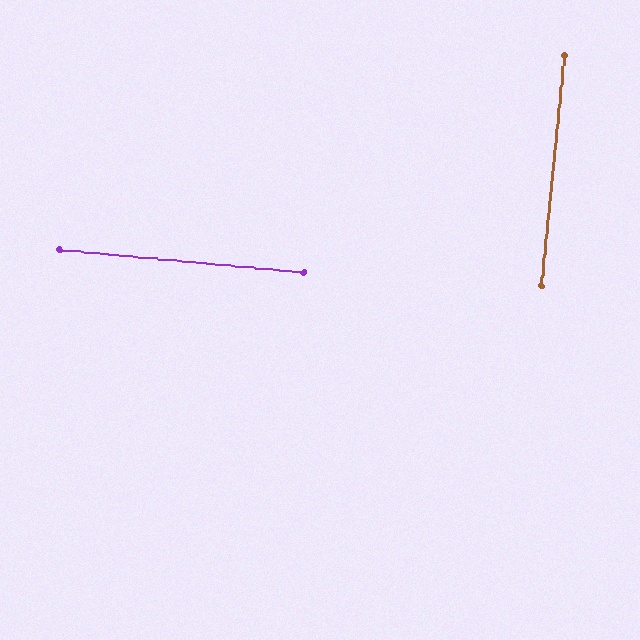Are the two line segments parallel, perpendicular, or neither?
Perpendicular — they meet at approximately 89°.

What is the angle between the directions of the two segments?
Approximately 89 degrees.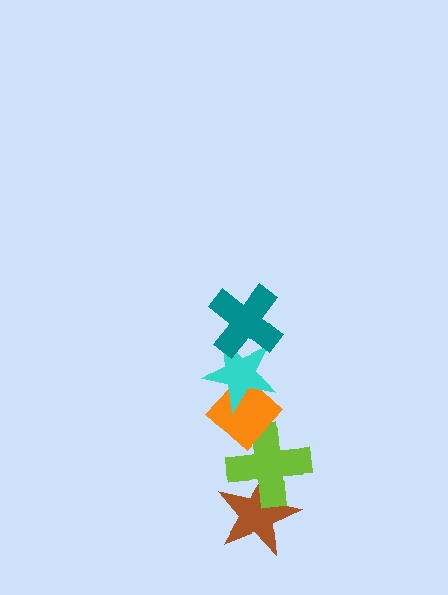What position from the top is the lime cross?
The lime cross is 4th from the top.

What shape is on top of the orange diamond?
The cyan star is on top of the orange diamond.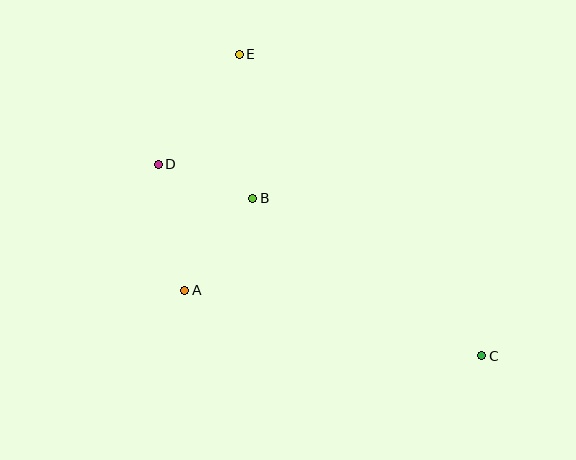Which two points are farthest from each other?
Points C and E are farthest from each other.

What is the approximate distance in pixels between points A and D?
The distance between A and D is approximately 128 pixels.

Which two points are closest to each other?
Points B and D are closest to each other.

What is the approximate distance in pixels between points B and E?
The distance between B and E is approximately 145 pixels.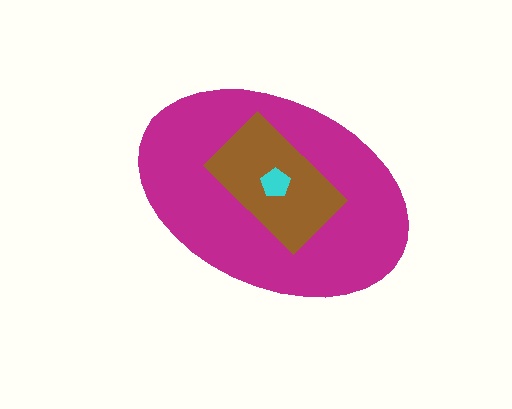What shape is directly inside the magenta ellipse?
The brown rectangle.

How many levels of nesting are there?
3.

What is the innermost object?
The cyan pentagon.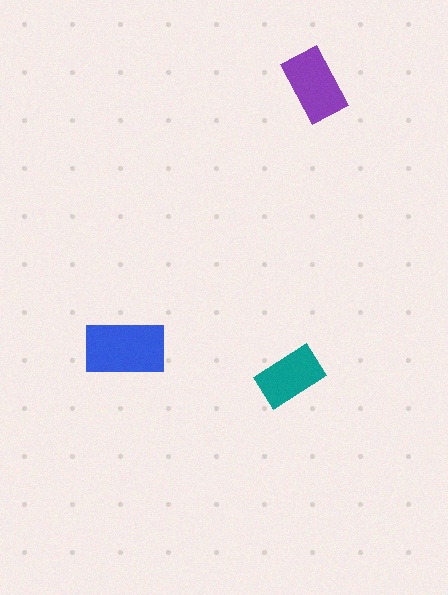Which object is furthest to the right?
The purple rectangle is rightmost.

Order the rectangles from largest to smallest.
the blue one, the purple one, the teal one.